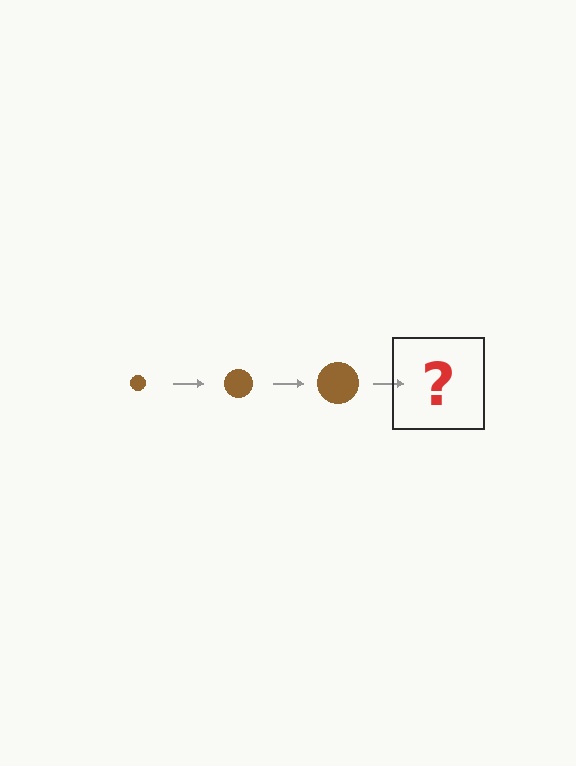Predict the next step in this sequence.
The next step is a brown circle, larger than the previous one.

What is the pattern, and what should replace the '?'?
The pattern is that the circle gets progressively larger each step. The '?' should be a brown circle, larger than the previous one.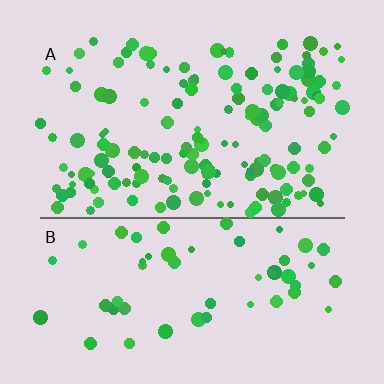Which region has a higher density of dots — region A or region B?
A (the top).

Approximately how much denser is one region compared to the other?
Approximately 2.6× — region A over region B.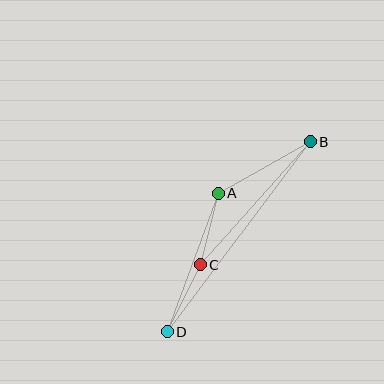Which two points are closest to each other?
Points A and C are closest to each other.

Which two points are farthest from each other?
Points B and D are farthest from each other.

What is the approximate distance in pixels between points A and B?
The distance between A and B is approximately 105 pixels.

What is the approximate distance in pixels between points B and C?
The distance between B and C is approximately 165 pixels.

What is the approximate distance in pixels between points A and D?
The distance between A and D is approximately 147 pixels.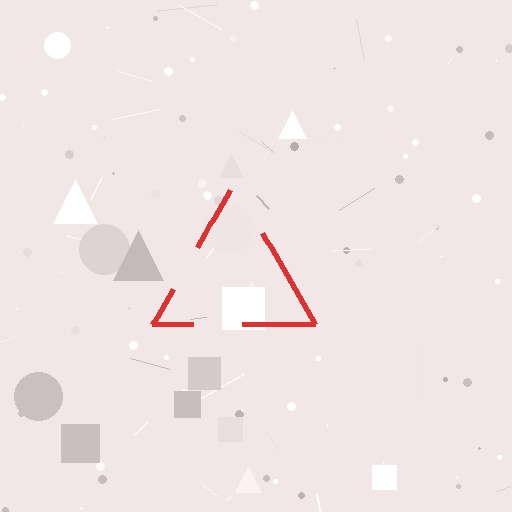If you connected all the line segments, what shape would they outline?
They would outline a triangle.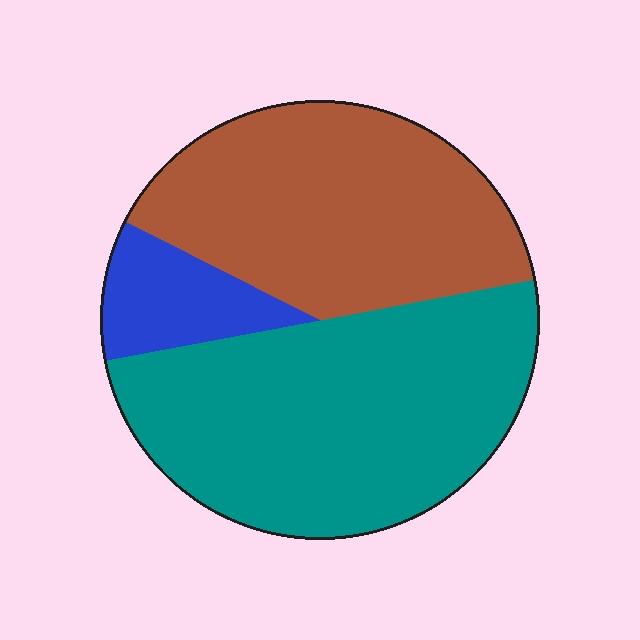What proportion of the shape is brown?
Brown takes up about two fifths (2/5) of the shape.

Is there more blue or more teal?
Teal.